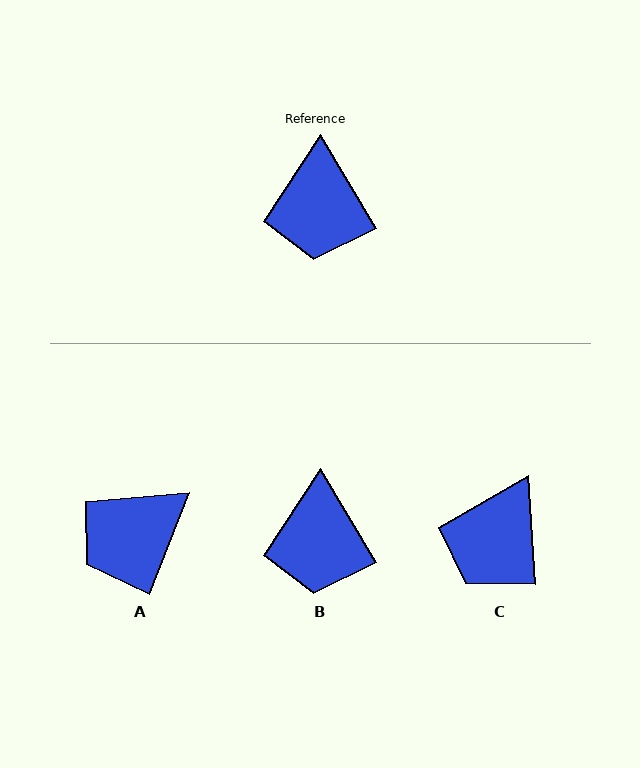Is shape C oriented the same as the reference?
No, it is off by about 27 degrees.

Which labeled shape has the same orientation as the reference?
B.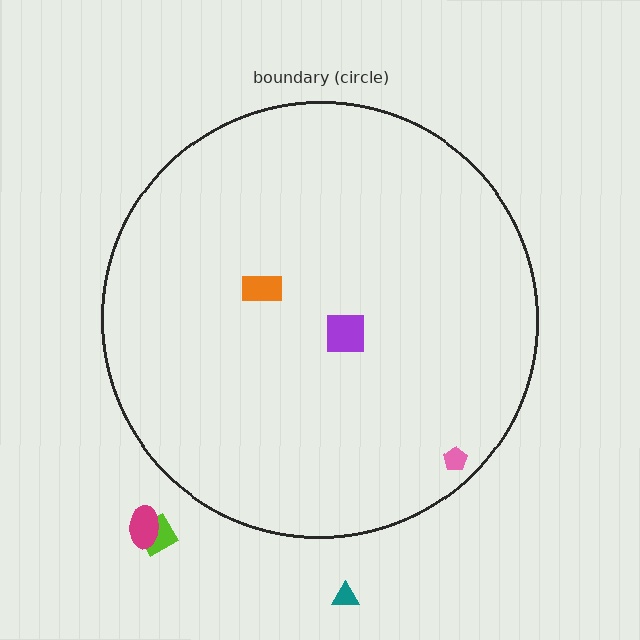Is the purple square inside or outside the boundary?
Inside.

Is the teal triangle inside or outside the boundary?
Outside.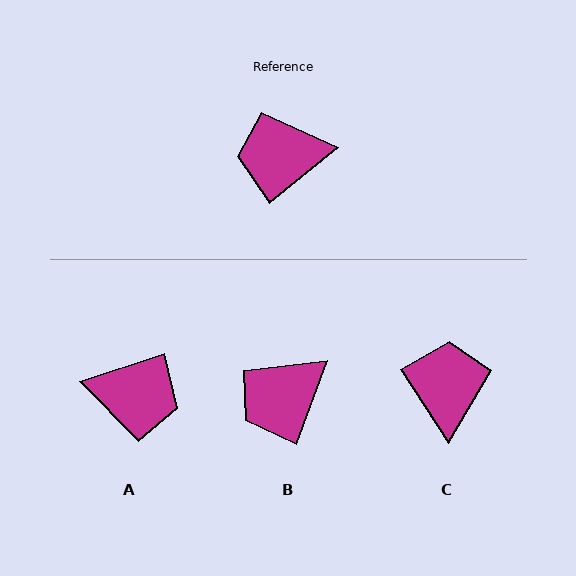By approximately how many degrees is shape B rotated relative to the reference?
Approximately 31 degrees counter-clockwise.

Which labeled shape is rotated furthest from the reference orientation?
A, about 159 degrees away.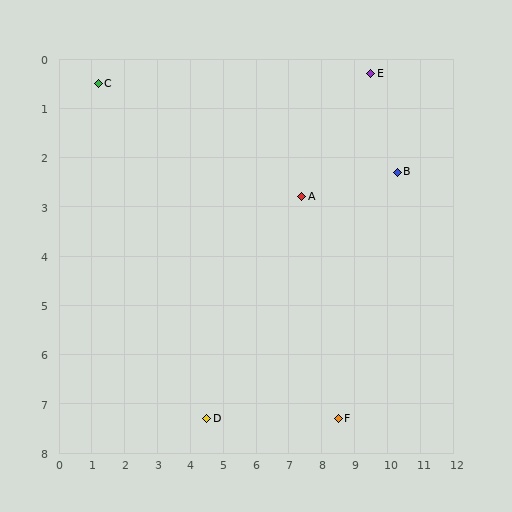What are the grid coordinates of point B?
Point B is at approximately (10.3, 2.3).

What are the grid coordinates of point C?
Point C is at approximately (1.2, 0.5).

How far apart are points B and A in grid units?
Points B and A are about 2.9 grid units apart.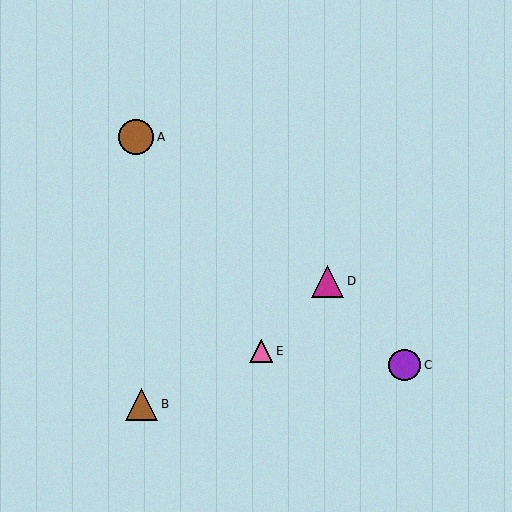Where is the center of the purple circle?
The center of the purple circle is at (405, 365).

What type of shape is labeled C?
Shape C is a purple circle.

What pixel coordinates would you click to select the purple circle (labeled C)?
Click at (405, 365) to select the purple circle C.